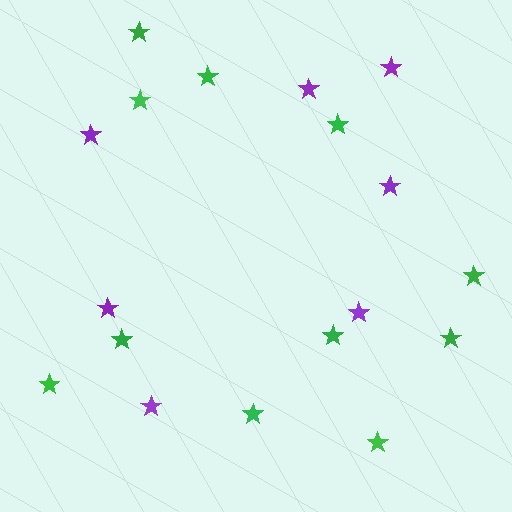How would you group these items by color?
There are 2 groups: one group of green stars (11) and one group of purple stars (7).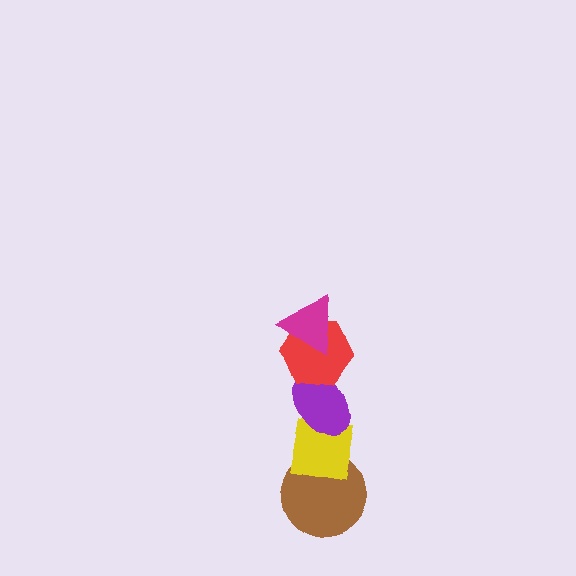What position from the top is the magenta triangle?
The magenta triangle is 1st from the top.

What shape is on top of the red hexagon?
The magenta triangle is on top of the red hexagon.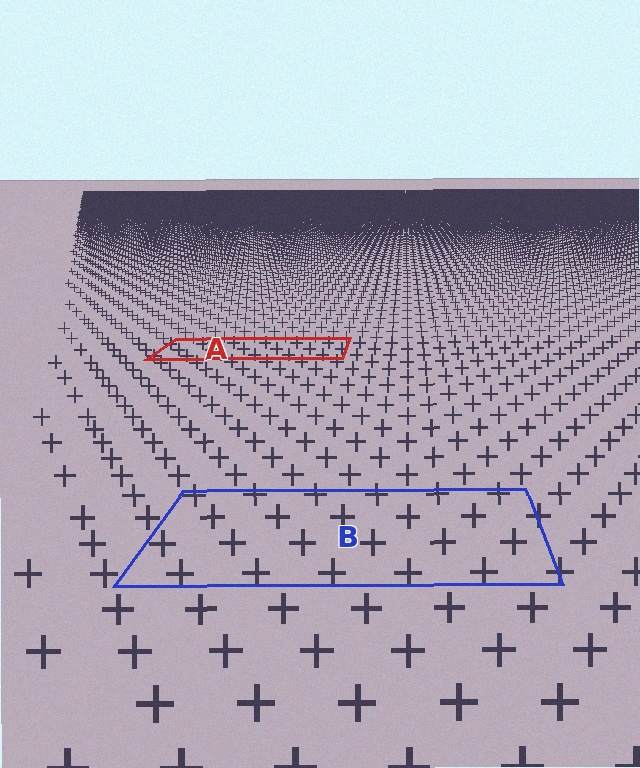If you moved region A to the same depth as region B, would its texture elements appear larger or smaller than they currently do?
They would appear larger. At a closer depth, the same texture elements are projected at a bigger on-screen size.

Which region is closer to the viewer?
Region B is closer. The texture elements there are larger and more spread out.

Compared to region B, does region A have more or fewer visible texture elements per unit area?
Region A has more texture elements per unit area — they are packed more densely because it is farther away.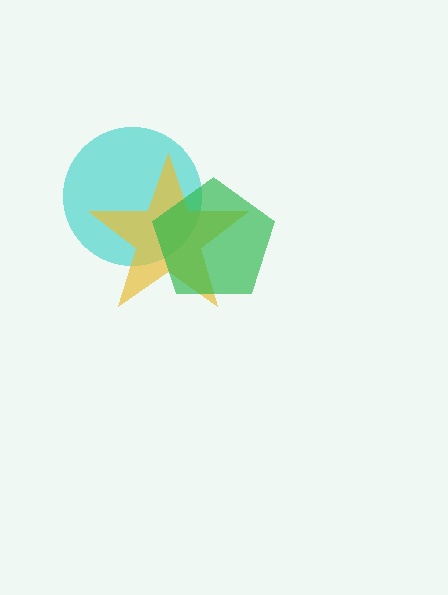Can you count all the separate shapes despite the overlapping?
Yes, there are 3 separate shapes.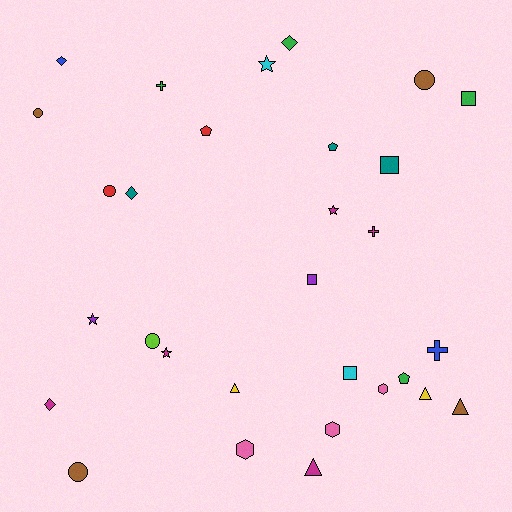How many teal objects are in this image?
There are 3 teal objects.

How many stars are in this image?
There are 4 stars.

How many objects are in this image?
There are 30 objects.